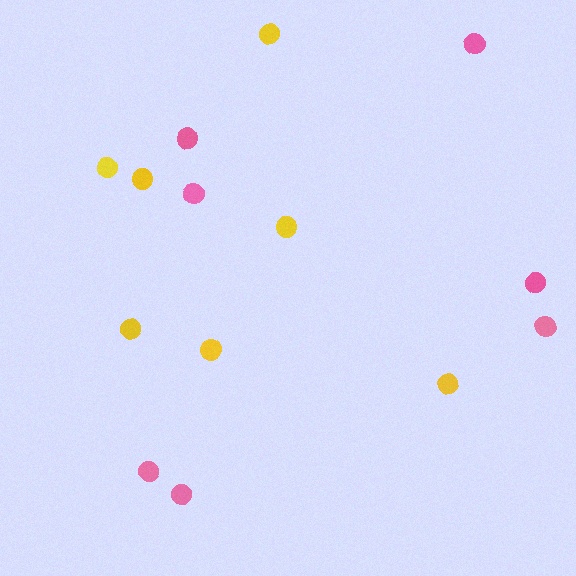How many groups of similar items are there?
There are 2 groups: one group of pink circles (7) and one group of yellow circles (7).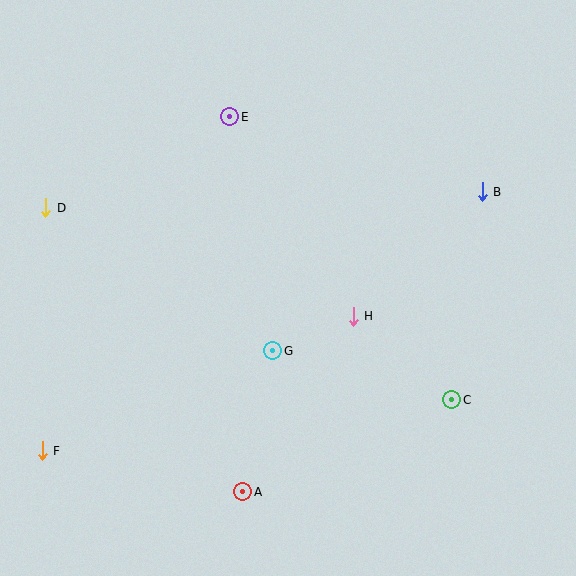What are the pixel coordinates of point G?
Point G is at (273, 351).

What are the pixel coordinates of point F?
Point F is at (42, 451).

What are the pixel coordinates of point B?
Point B is at (482, 192).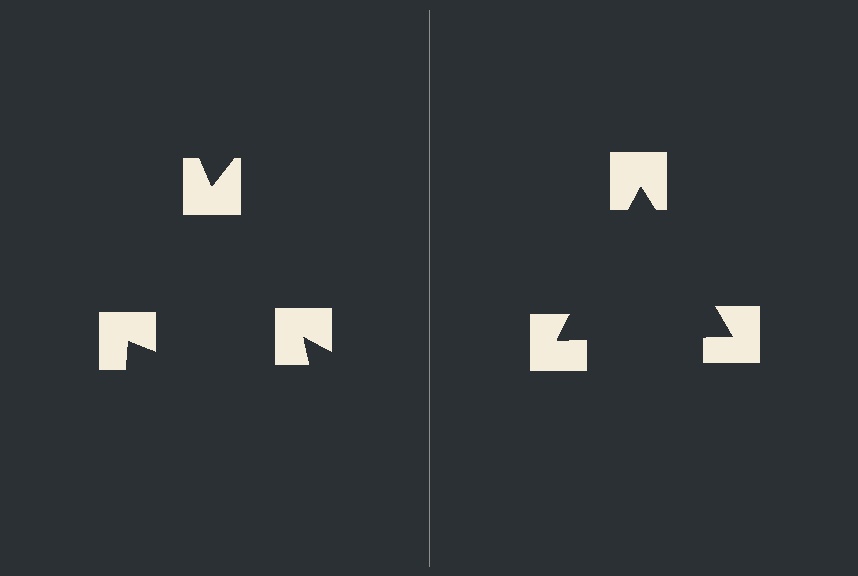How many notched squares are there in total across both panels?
6 — 3 on each side.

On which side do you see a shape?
An illusory triangle appears on the right side. On the left side the wedge cuts are rotated, so no coherent shape forms.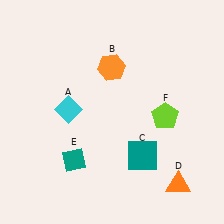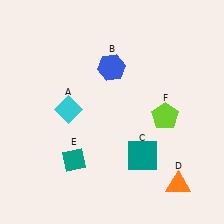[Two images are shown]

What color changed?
The hexagon (B) changed from orange in Image 1 to blue in Image 2.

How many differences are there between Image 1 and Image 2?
There is 1 difference between the two images.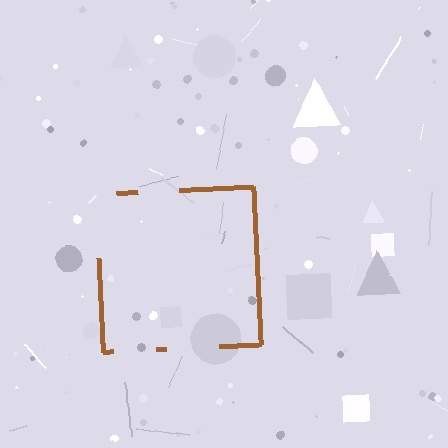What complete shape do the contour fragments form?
The contour fragments form a square.